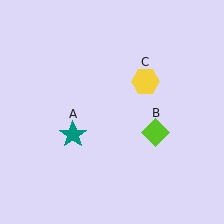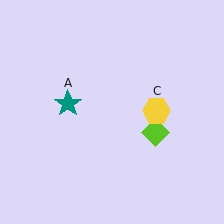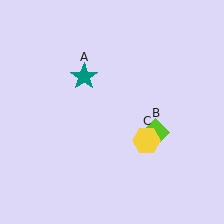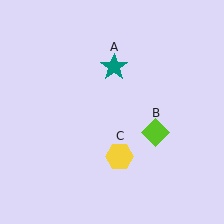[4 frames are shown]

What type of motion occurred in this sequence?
The teal star (object A), yellow hexagon (object C) rotated clockwise around the center of the scene.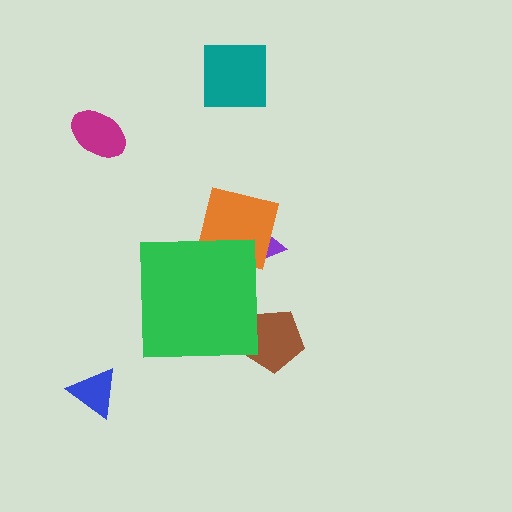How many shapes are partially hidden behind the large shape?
3 shapes are partially hidden.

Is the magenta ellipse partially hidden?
No, the magenta ellipse is fully visible.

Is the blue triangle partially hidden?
No, the blue triangle is fully visible.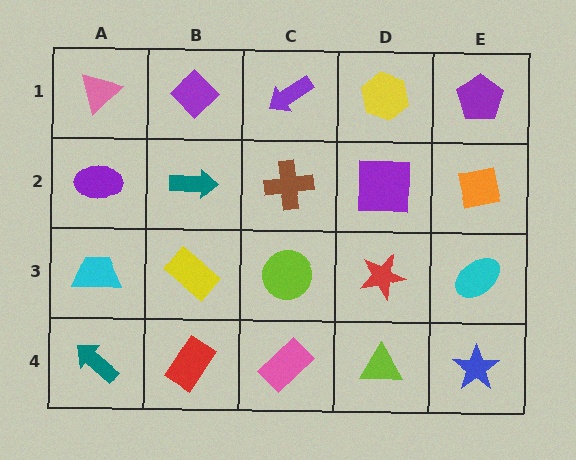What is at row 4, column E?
A blue star.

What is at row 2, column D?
A purple square.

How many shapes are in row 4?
5 shapes.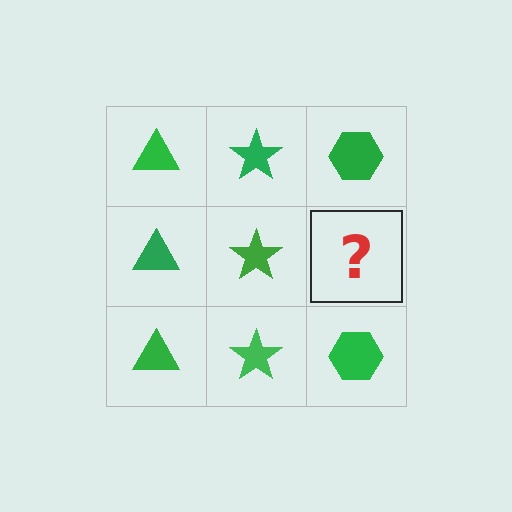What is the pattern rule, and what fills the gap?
The rule is that each column has a consistent shape. The gap should be filled with a green hexagon.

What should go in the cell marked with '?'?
The missing cell should contain a green hexagon.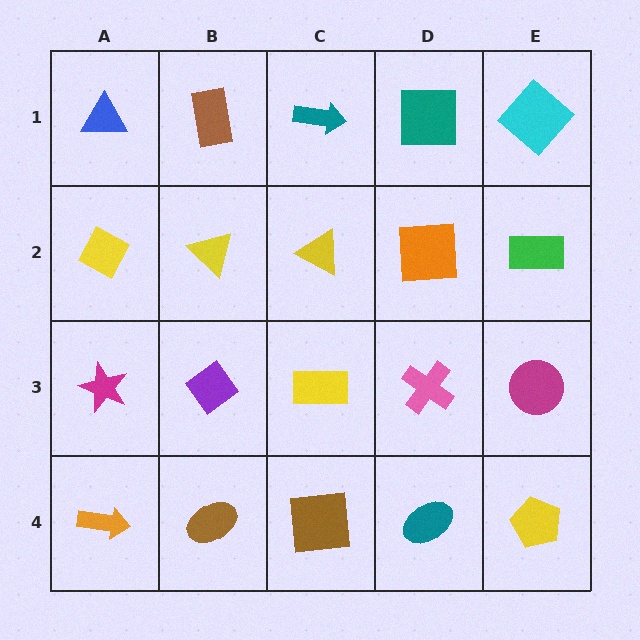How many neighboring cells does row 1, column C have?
3.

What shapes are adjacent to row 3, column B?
A yellow triangle (row 2, column B), a brown ellipse (row 4, column B), a magenta star (row 3, column A), a yellow rectangle (row 3, column C).